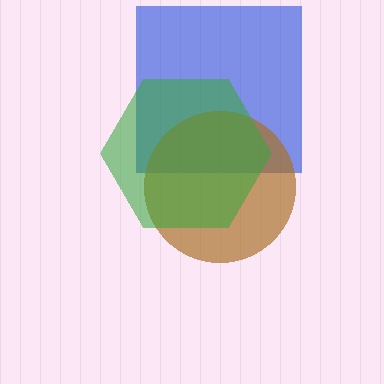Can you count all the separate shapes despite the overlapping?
Yes, there are 3 separate shapes.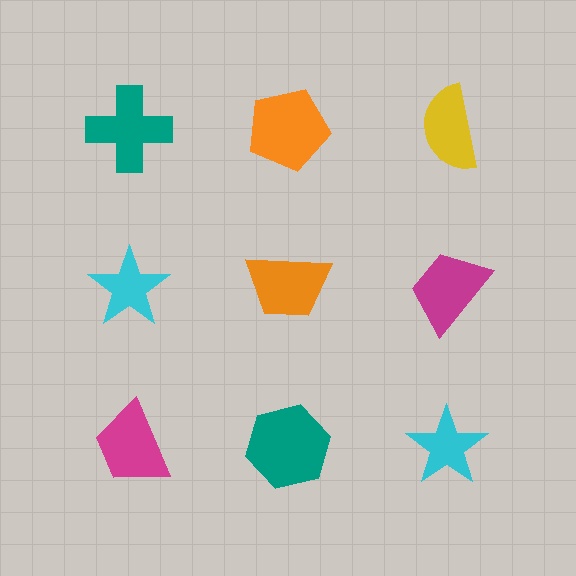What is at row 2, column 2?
An orange trapezoid.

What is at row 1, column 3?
A yellow semicircle.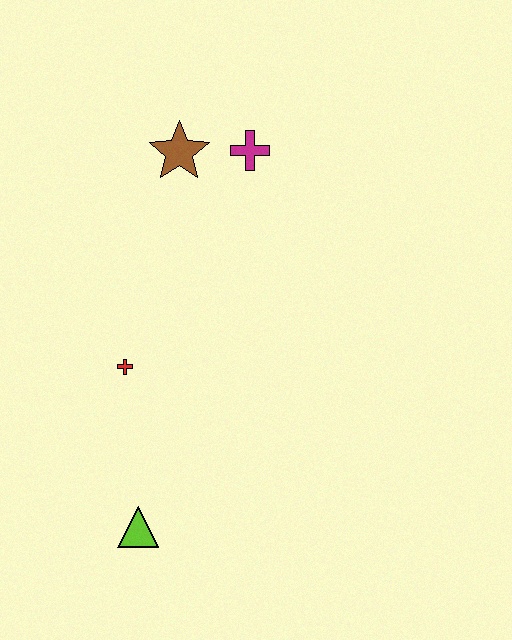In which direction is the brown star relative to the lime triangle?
The brown star is above the lime triangle.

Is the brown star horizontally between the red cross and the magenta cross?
Yes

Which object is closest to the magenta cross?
The brown star is closest to the magenta cross.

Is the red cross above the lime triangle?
Yes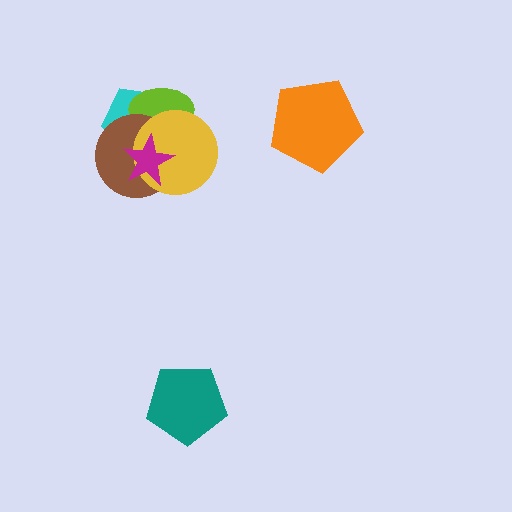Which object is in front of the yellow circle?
The magenta star is in front of the yellow circle.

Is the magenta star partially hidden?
No, no other shape covers it.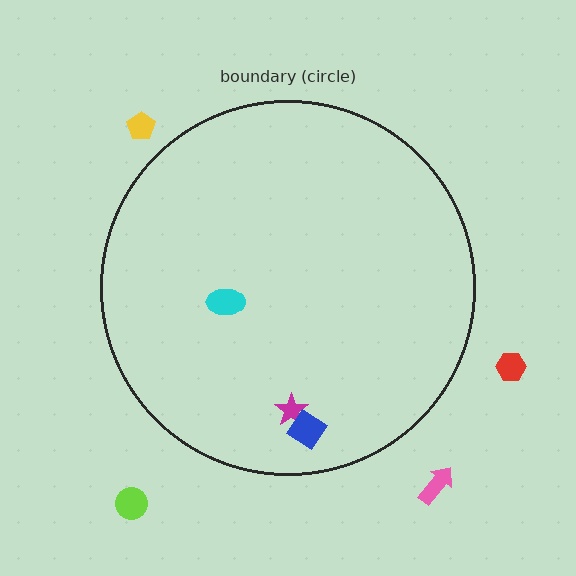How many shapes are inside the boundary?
3 inside, 4 outside.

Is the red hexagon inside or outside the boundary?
Outside.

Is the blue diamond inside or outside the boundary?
Inside.